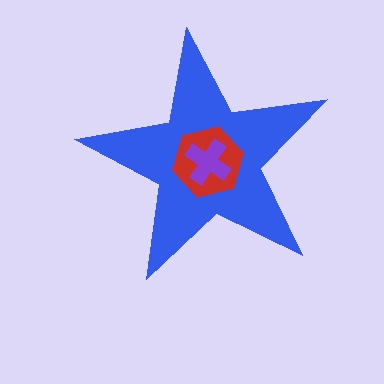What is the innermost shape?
The purple cross.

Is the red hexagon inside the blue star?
Yes.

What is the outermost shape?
The blue star.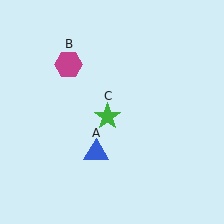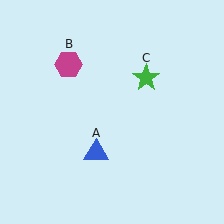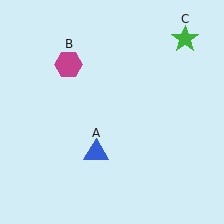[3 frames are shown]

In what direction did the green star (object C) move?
The green star (object C) moved up and to the right.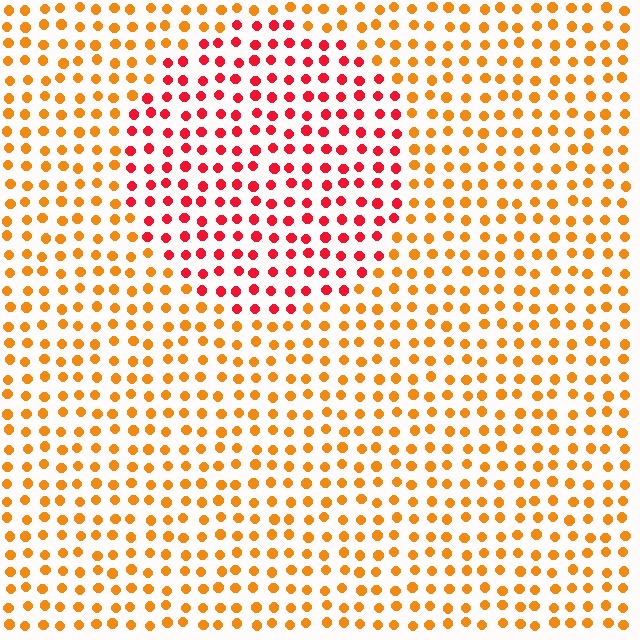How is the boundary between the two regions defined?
The boundary is defined purely by a slight shift in hue (about 41 degrees). Spacing, size, and orientation are identical on both sides.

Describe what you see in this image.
The image is filled with small orange elements in a uniform arrangement. A circle-shaped region is visible where the elements are tinted to a slightly different hue, forming a subtle color boundary.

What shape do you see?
I see a circle.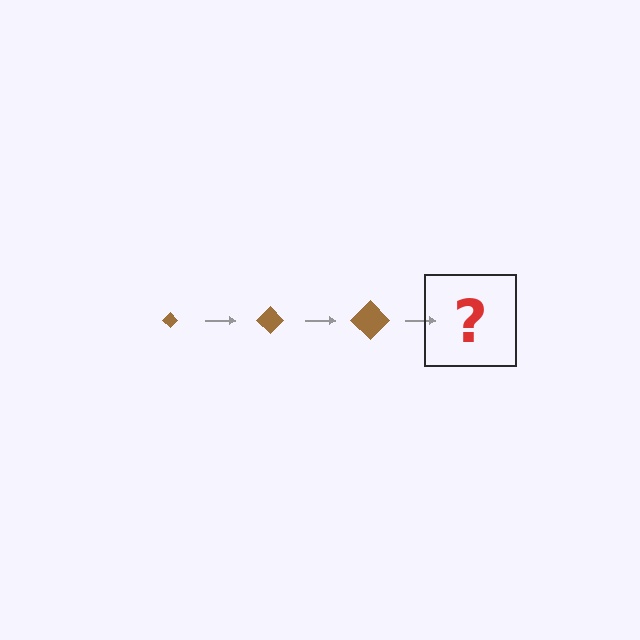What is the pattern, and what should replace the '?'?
The pattern is that the diamond gets progressively larger each step. The '?' should be a brown diamond, larger than the previous one.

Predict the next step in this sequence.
The next step is a brown diamond, larger than the previous one.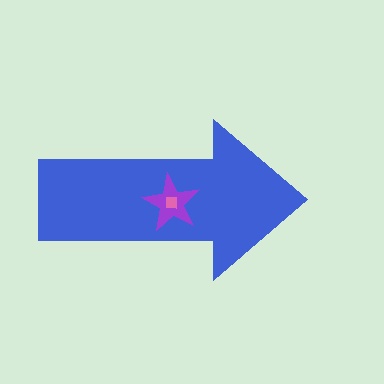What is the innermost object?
The pink square.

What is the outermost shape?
The blue arrow.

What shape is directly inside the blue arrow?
The purple star.